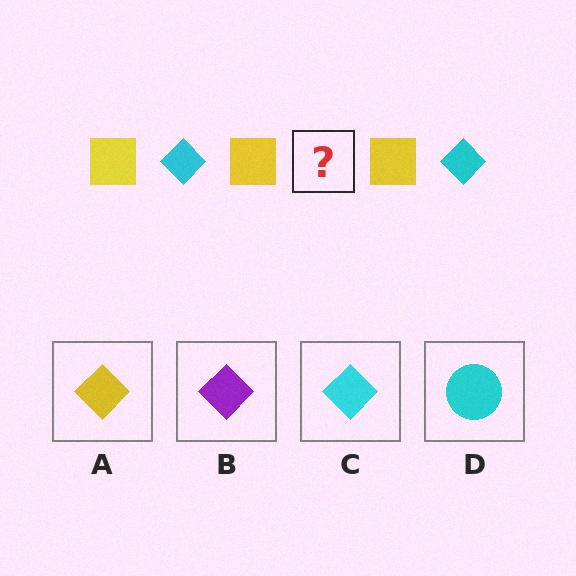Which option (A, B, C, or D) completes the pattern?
C.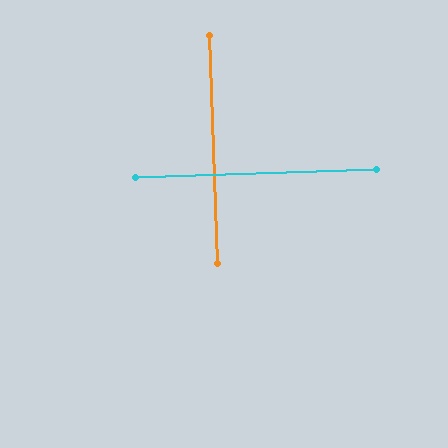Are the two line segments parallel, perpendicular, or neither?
Perpendicular — they meet at approximately 90°.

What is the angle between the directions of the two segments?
Approximately 90 degrees.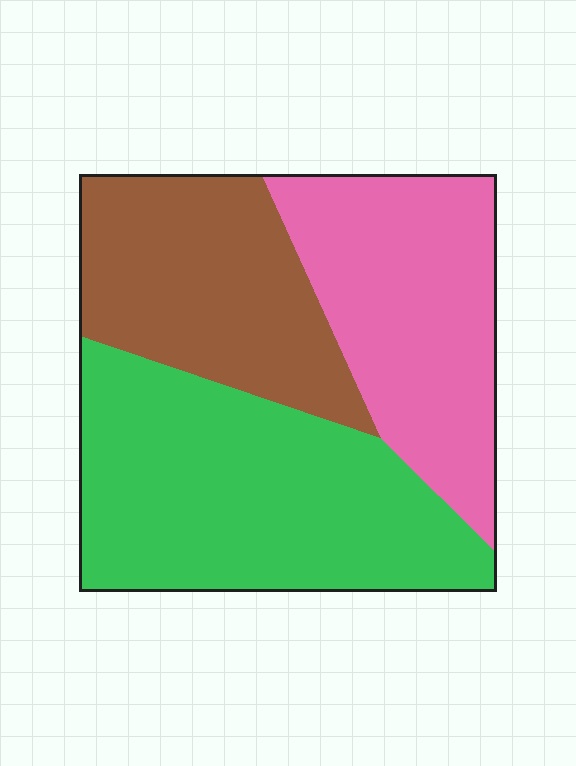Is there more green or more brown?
Green.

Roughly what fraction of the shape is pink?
Pink takes up about one third (1/3) of the shape.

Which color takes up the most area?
Green, at roughly 40%.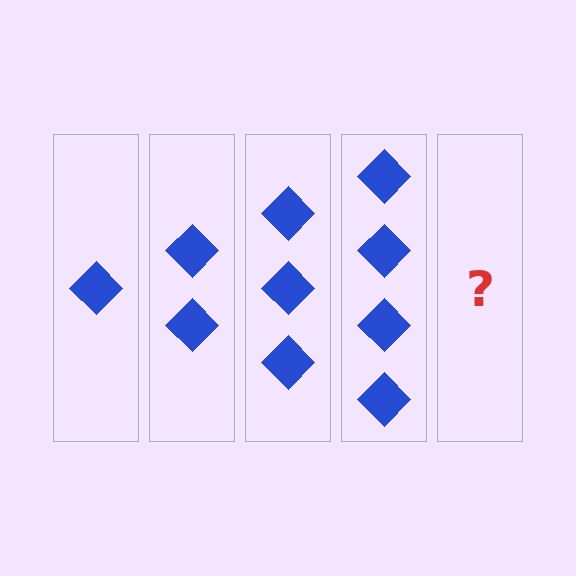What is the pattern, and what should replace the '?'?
The pattern is that each step adds one more diamond. The '?' should be 5 diamonds.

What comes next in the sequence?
The next element should be 5 diamonds.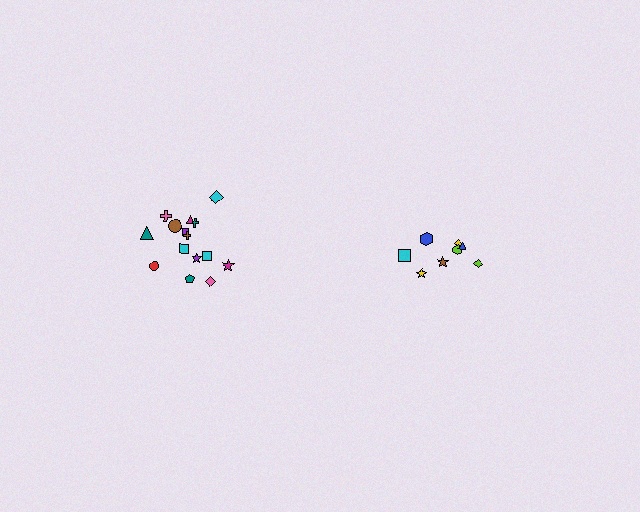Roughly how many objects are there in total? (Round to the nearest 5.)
Roughly 25 objects in total.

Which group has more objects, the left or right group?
The left group.